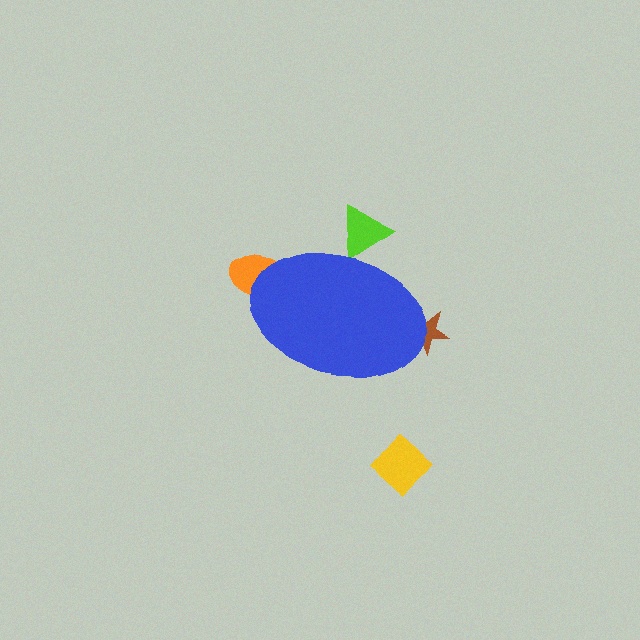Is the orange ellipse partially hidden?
Yes, the orange ellipse is partially hidden behind the blue ellipse.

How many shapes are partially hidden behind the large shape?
3 shapes are partially hidden.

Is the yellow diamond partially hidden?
No, the yellow diamond is fully visible.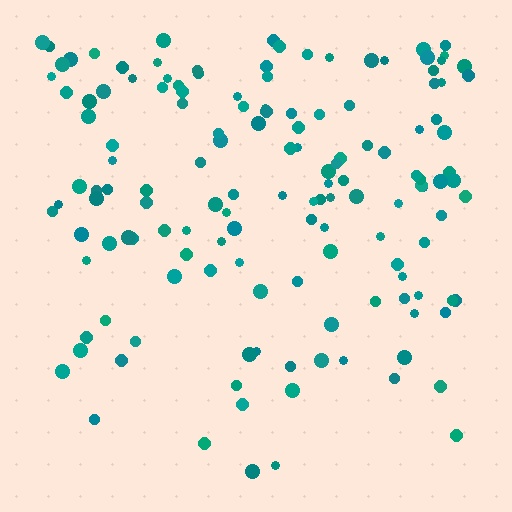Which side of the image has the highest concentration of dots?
The top.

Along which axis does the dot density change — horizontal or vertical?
Vertical.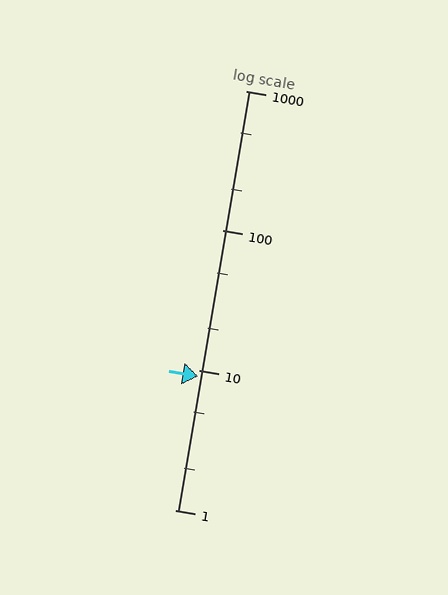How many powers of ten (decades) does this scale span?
The scale spans 3 decades, from 1 to 1000.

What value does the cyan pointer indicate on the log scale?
The pointer indicates approximately 9.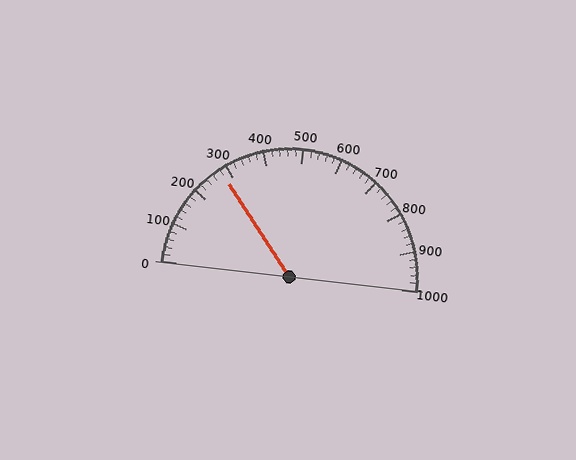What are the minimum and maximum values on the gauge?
The gauge ranges from 0 to 1000.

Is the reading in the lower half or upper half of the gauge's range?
The reading is in the lower half of the range (0 to 1000).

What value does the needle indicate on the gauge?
The needle indicates approximately 280.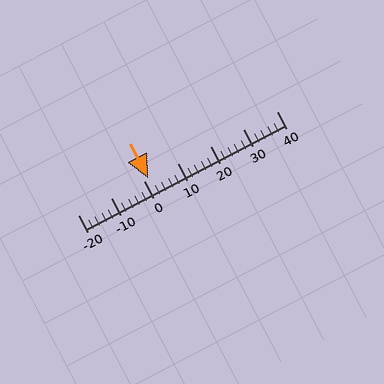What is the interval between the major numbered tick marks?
The major tick marks are spaced 10 units apart.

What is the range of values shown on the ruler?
The ruler shows values from -20 to 40.